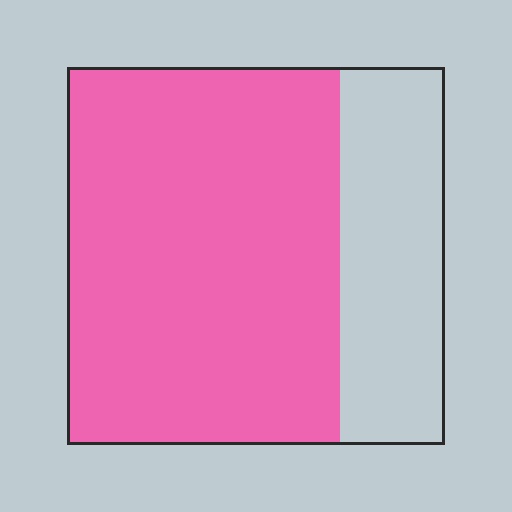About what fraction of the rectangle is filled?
About three quarters (3/4).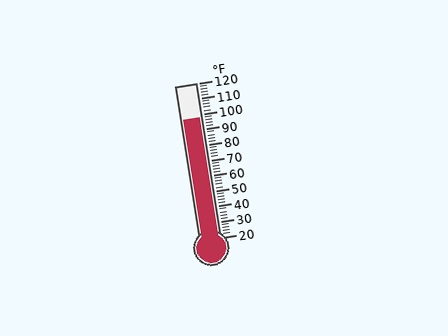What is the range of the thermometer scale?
The thermometer scale ranges from 20°F to 120°F.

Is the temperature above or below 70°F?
The temperature is above 70°F.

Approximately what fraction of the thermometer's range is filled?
The thermometer is filled to approximately 80% of its range.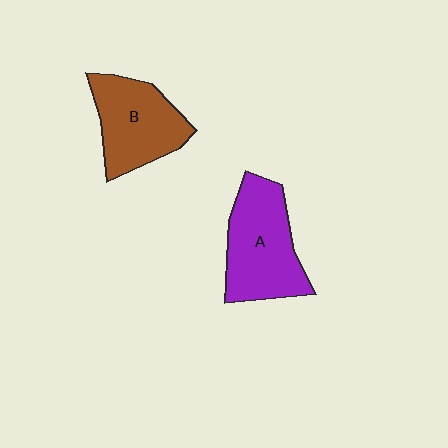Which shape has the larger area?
Shape A (purple).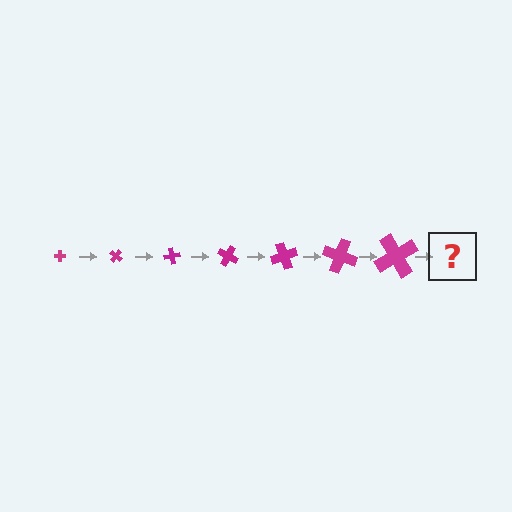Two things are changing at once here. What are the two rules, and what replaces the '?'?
The two rules are that the cross grows larger each step and it rotates 40 degrees each step. The '?' should be a cross, larger than the previous one and rotated 280 degrees from the start.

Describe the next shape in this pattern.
It should be a cross, larger than the previous one and rotated 280 degrees from the start.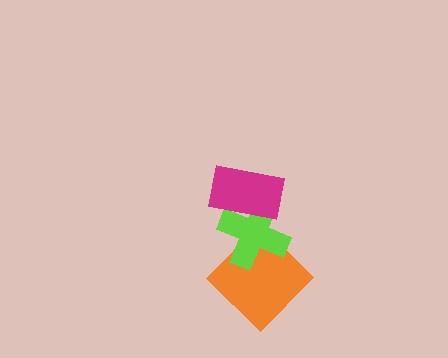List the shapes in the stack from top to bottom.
From top to bottom: the magenta rectangle, the lime cross, the orange diamond.